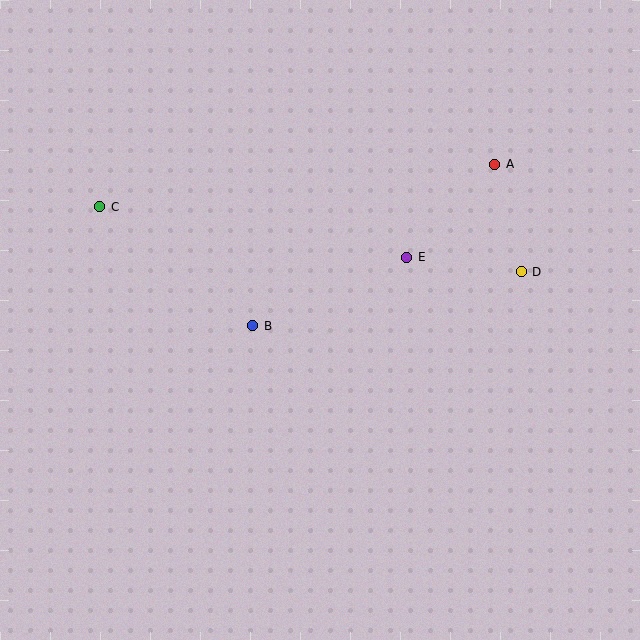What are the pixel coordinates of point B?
Point B is at (253, 326).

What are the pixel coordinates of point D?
Point D is at (521, 272).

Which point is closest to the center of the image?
Point B at (253, 326) is closest to the center.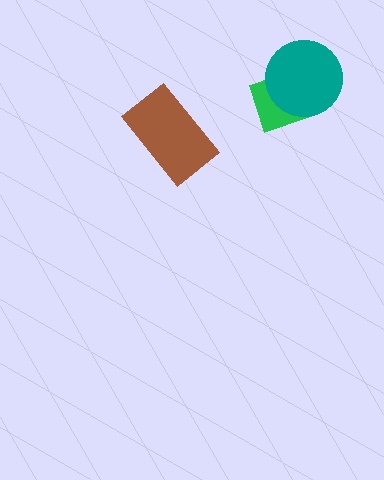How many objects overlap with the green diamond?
1 object overlaps with the green diamond.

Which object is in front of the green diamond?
The teal circle is in front of the green diamond.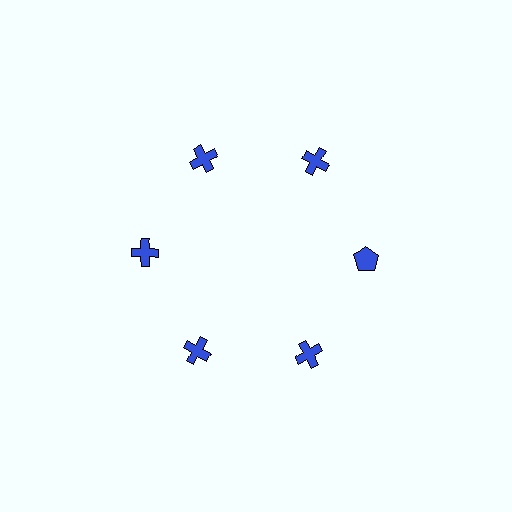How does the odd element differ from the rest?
It has a different shape: pentagon instead of cross.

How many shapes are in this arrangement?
There are 6 shapes arranged in a ring pattern.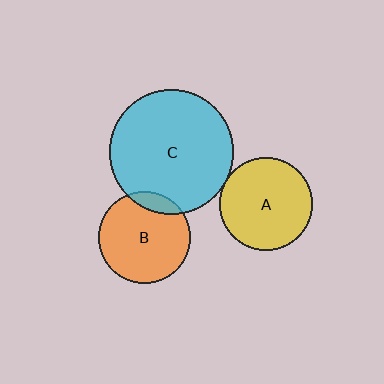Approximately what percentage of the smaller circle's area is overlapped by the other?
Approximately 10%.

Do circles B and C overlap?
Yes.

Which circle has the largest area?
Circle C (cyan).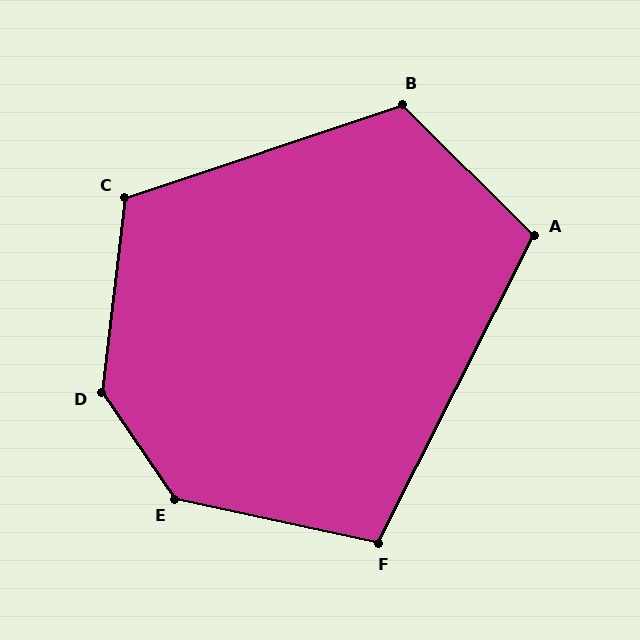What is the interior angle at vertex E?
Approximately 137 degrees (obtuse).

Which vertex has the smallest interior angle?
F, at approximately 105 degrees.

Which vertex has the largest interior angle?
D, at approximately 139 degrees.